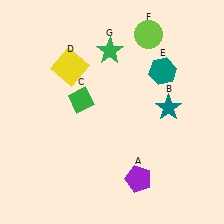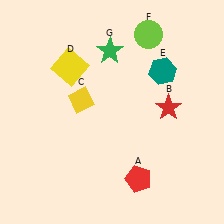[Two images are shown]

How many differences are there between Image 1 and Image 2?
There are 3 differences between the two images.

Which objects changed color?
A changed from purple to red. B changed from teal to red. C changed from green to yellow.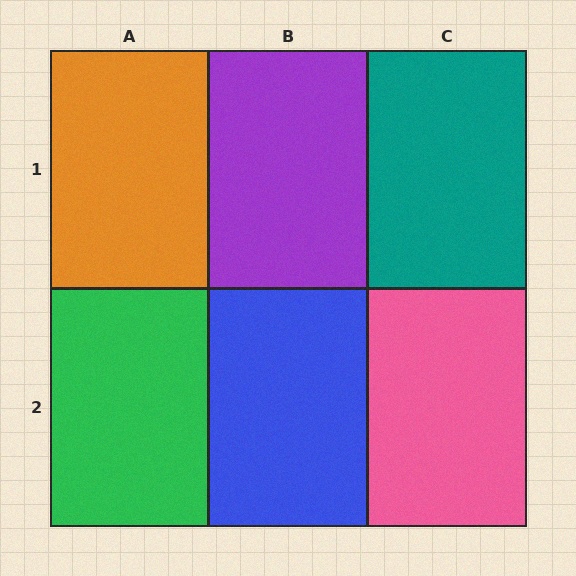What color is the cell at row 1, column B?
Purple.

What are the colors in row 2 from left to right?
Green, blue, pink.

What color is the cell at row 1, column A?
Orange.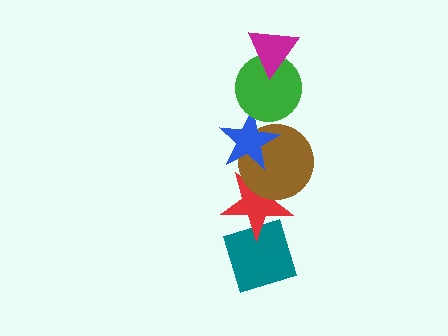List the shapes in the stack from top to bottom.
From top to bottom: the magenta triangle, the green circle, the blue star, the brown circle, the red star, the teal diamond.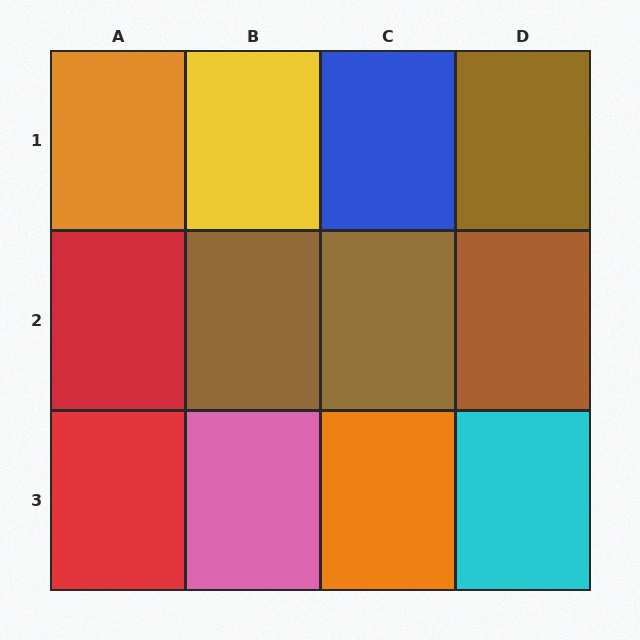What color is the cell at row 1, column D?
Brown.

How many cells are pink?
1 cell is pink.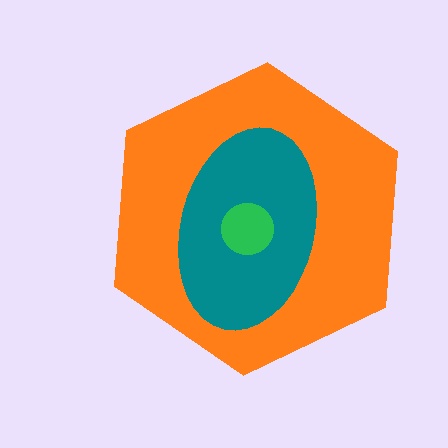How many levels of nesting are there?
3.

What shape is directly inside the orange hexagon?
The teal ellipse.